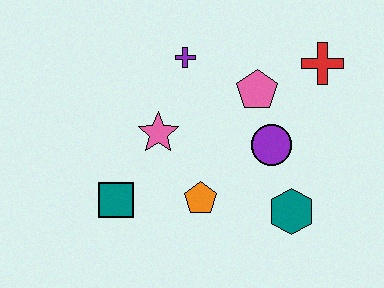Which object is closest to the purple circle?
The pink pentagon is closest to the purple circle.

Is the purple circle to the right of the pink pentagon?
Yes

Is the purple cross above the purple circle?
Yes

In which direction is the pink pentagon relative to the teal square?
The pink pentagon is to the right of the teal square.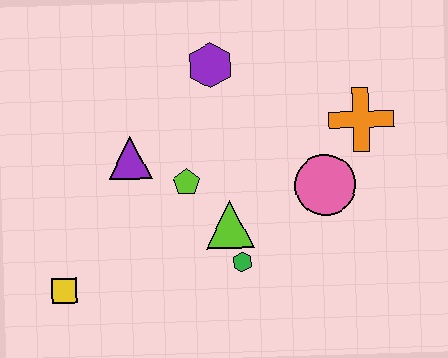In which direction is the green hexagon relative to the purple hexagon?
The green hexagon is below the purple hexagon.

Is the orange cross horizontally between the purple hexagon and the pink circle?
No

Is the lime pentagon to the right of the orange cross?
No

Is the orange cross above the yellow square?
Yes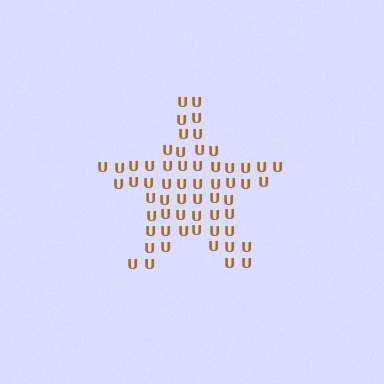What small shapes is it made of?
It is made of small letter U's.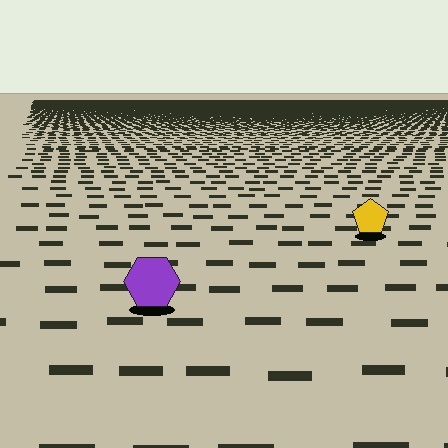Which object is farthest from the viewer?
The yellow pentagon is farthest from the viewer. It appears smaller and the ground texture around it is denser.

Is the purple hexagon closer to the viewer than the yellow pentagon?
Yes. The purple hexagon is closer — you can tell from the texture gradient: the ground texture is coarser near it.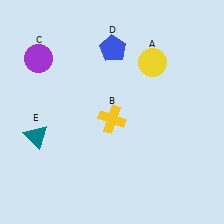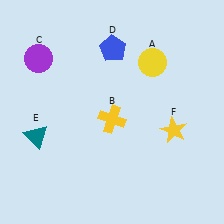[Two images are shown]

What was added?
A yellow star (F) was added in Image 2.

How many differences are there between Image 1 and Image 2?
There is 1 difference between the two images.